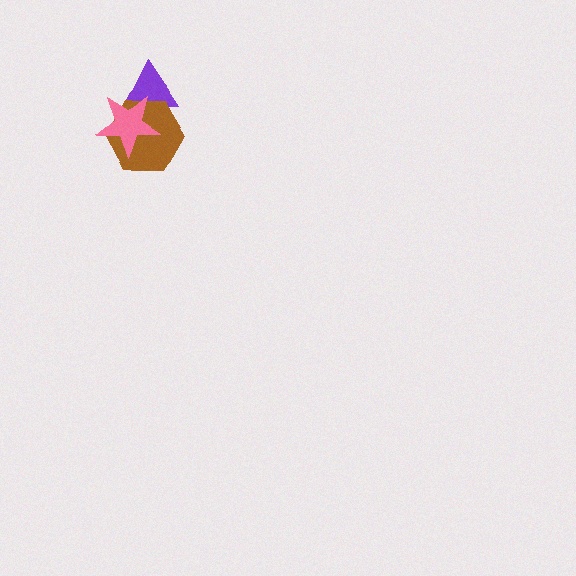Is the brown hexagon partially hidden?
Yes, it is partially covered by another shape.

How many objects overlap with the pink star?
2 objects overlap with the pink star.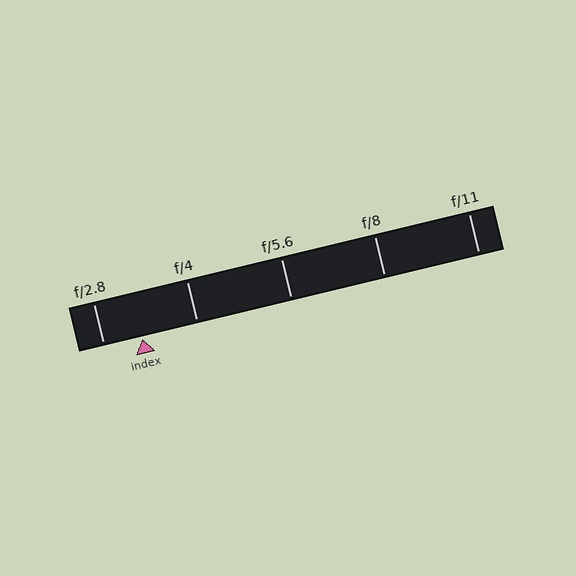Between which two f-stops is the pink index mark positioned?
The index mark is between f/2.8 and f/4.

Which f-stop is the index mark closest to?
The index mark is closest to f/2.8.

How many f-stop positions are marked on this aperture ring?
There are 5 f-stop positions marked.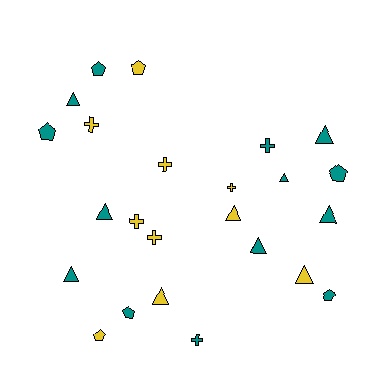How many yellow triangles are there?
There are 3 yellow triangles.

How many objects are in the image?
There are 24 objects.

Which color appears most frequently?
Teal, with 14 objects.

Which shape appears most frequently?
Triangle, with 10 objects.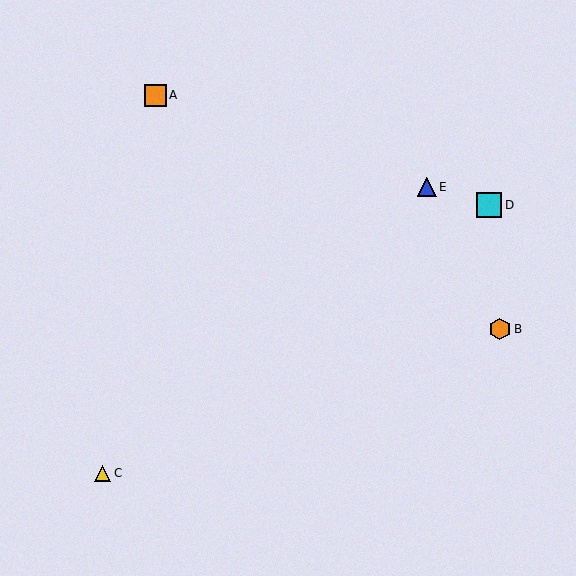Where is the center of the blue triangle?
The center of the blue triangle is at (427, 187).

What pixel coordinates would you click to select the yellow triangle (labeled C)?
Click at (102, 473) to select the yellow triangle C.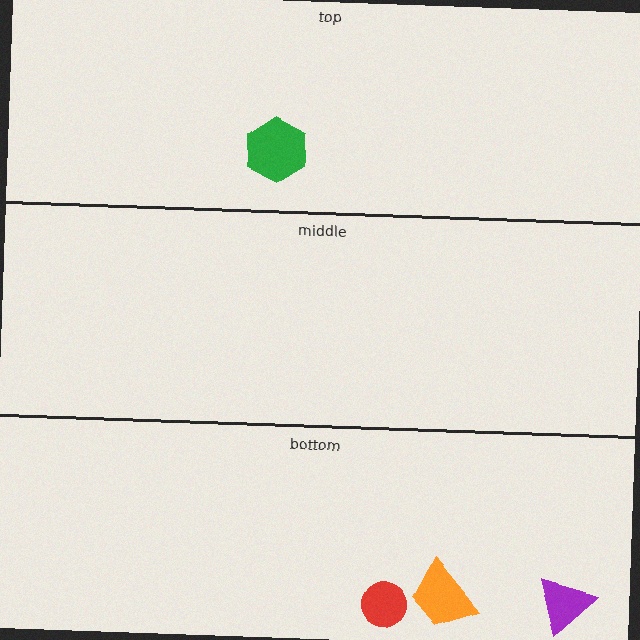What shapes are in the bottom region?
The orange trapezoid, the red circle, the purple triangle.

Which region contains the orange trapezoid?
The bottom region.